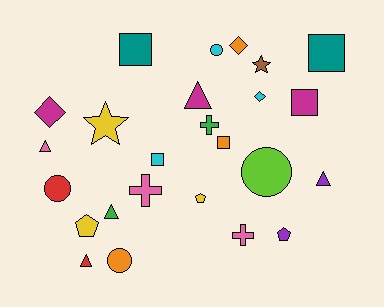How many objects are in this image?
There are 25 objects.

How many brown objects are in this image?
There is 1 brown object.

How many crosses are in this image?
There are 3 crosses.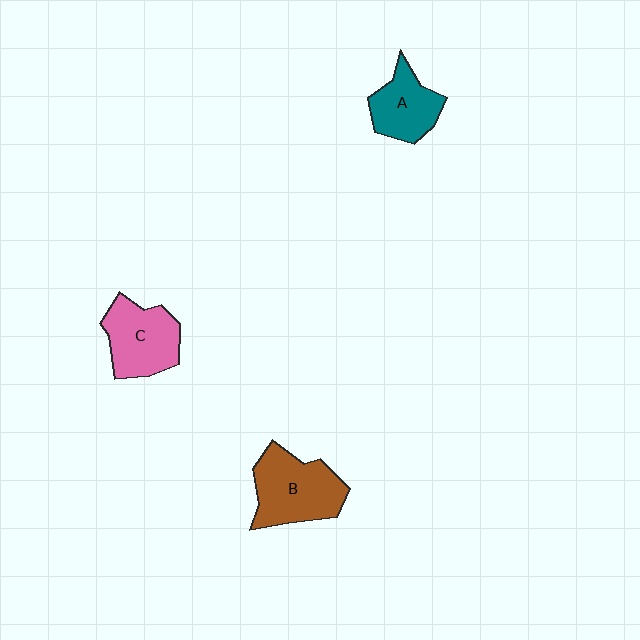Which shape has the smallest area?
Shape A (teal).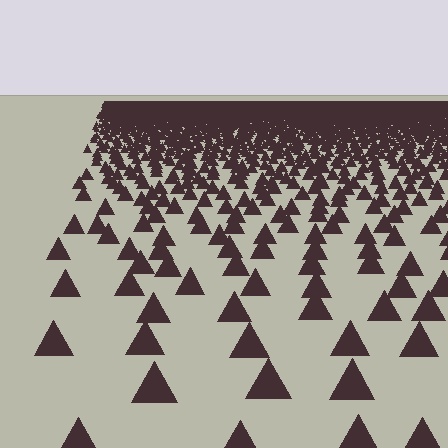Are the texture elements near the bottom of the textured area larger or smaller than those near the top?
Larger. Near the bottom, elements are closer to the viewer and appear at a bigger on-screen size.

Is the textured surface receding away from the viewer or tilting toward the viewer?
The surface is receding away from the viewer. Texture elements get smaller and denser toward the top.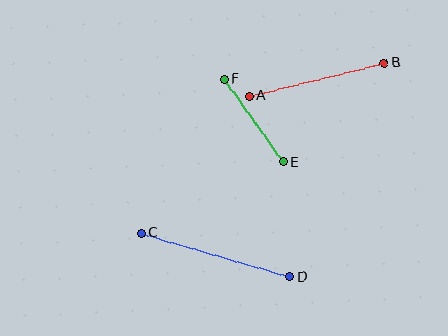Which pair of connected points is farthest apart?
Points C and D are farthest apart.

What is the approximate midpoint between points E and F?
The midpoint is at approximately (254, 121) pixels.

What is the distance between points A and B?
The distance is approximately 139 pixels.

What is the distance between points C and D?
The distance is approximately 155 pixels.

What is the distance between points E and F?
The distance is approximately 102 pixels.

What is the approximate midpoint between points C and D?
The midpoint is at approximately (215, 255) pixels.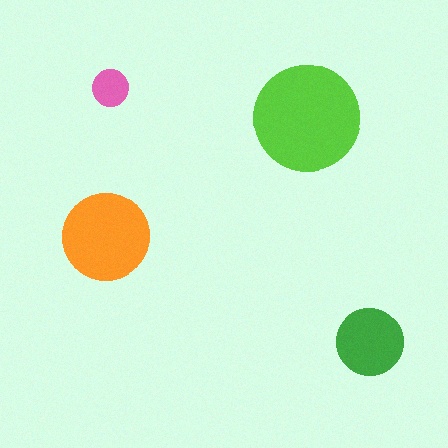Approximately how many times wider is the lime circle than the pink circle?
About 3 times wider.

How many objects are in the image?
There are 4 objects in the image.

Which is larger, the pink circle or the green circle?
The green one.